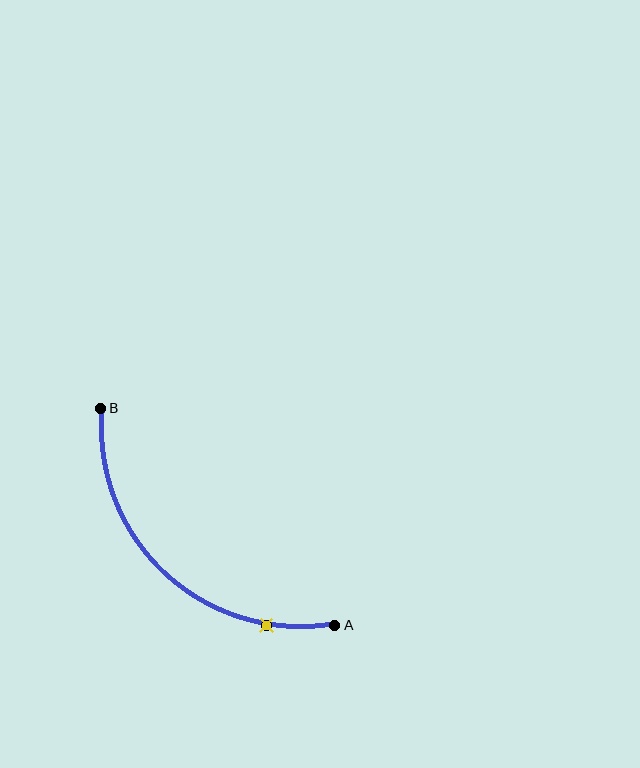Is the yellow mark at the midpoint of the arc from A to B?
No. The yellow mark lies on the arc but is closer to endpoint A. The arc midpoint would be at the point on the curve equidistant along the arc from both A and B.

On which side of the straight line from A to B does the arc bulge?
The arc bulges below and to the left of the straight line connecting A and B.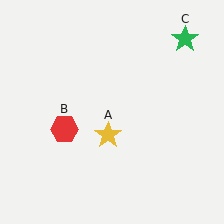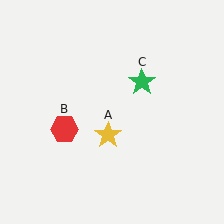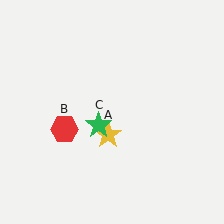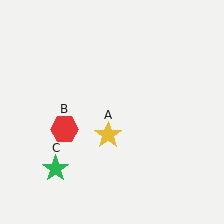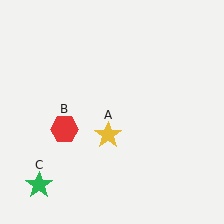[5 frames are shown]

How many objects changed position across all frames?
1 object changed position: green star (object C).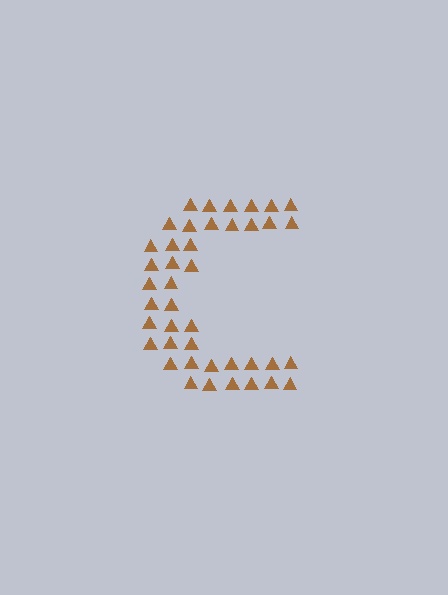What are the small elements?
The small elements are triangles.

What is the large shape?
The large shape is the letter C.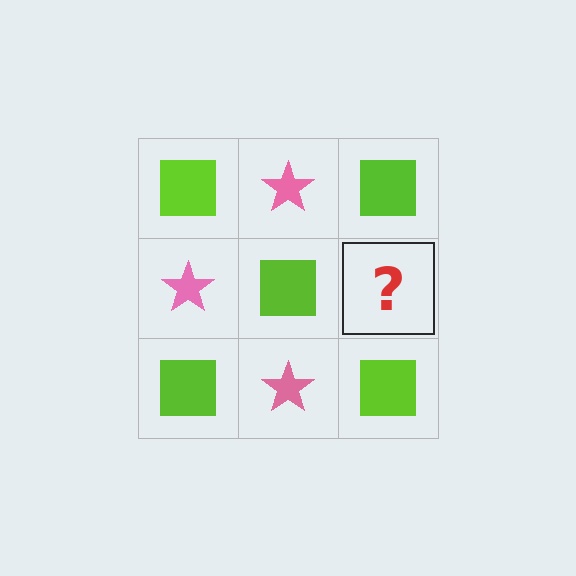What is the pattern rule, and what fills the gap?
The rule is that it alternates lime square and pink star in a checkerboard pattern. The gap should be filled with a pink star.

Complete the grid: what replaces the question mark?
The question mark should be replaced with a pink star.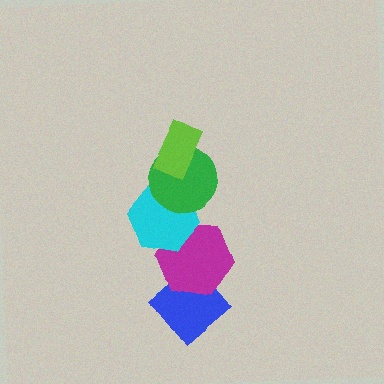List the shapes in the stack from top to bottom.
From top to bottom: the lime rectangle, the green circle, the cyan hexagon, the magenta hexagon, the blue diamond.